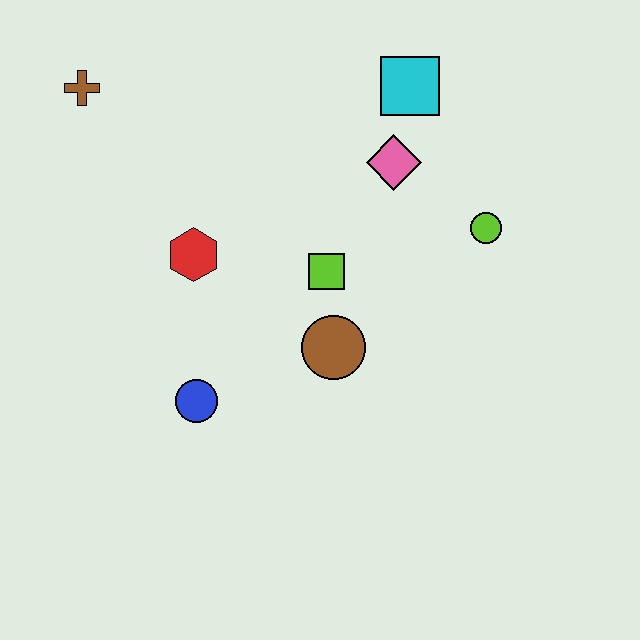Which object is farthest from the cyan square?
The blue circle is farthest from the cyan square.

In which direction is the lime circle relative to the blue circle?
The lime circle is to the right of the blue circle.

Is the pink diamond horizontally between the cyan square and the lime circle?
No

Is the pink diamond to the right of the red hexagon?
Yes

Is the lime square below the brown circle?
No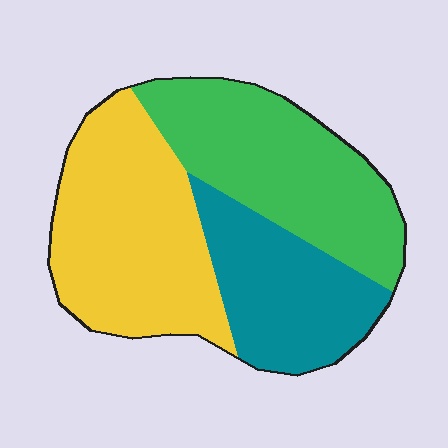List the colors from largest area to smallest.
From largest to smallest: yellow, green, teal.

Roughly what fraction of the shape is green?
Green takes up about one third (1/3) of the shape.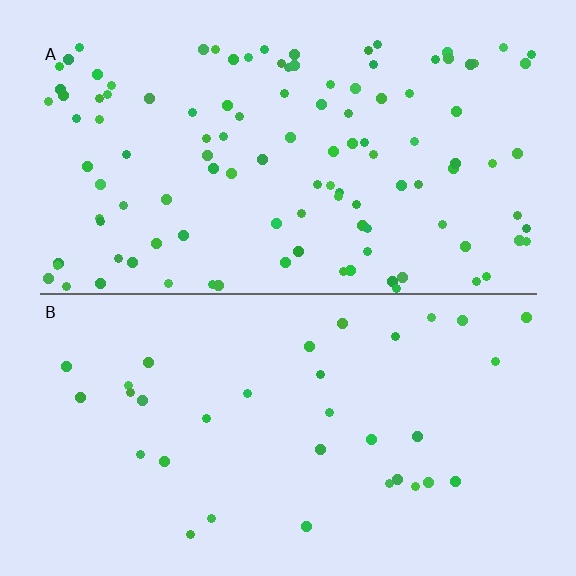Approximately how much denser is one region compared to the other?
Approximately 3.4× — region A over region B.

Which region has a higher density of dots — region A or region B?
A (the top).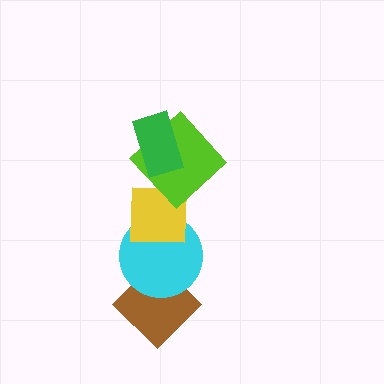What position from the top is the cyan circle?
The cyan circle is 4th from the top.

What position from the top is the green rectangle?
The green rectangle is 1st from the top.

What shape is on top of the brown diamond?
The cyan circle is on top of the brown diamond.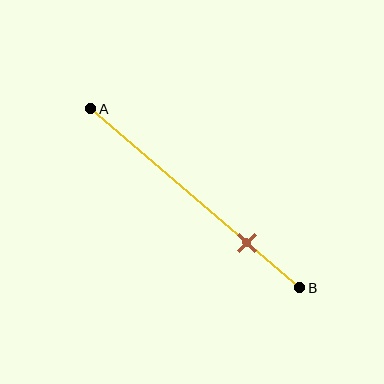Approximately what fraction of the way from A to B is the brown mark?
The brown mark is approximately 75% of the way from A to B.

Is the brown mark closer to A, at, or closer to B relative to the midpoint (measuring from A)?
The brown mark is closer to point B than the midpoint of segment AB.